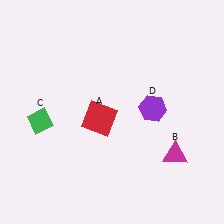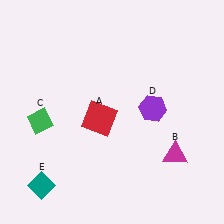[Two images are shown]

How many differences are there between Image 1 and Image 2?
There is 1 difference between the two images.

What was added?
A teal diamond (E) was added in Image 2.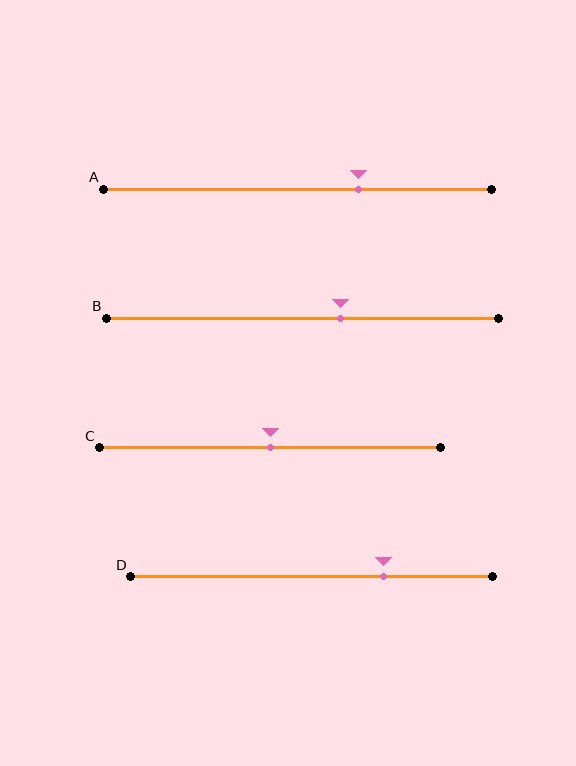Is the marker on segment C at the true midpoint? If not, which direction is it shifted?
Yes, the marker on segment C is at the true midpoint.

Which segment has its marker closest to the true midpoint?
Segment C has its marker closest to the true midpoint.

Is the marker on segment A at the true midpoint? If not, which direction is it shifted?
No, the marker on segment A is shifted to the right by about 16% of the segment length.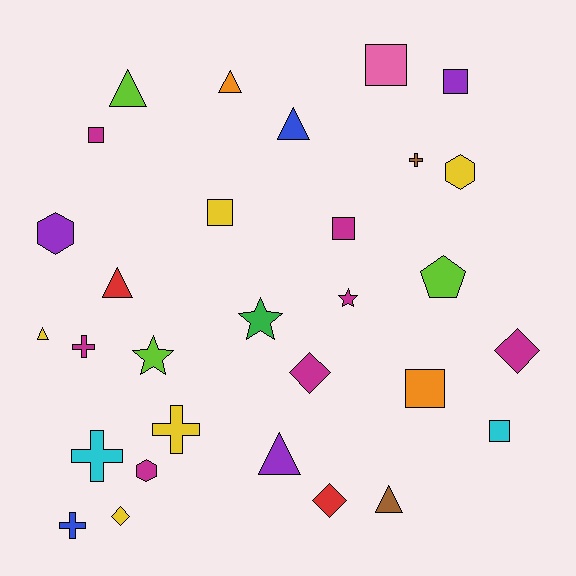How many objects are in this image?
There are 30 objects.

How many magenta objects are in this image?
There are 7 magenta objects.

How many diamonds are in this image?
There are 4 diamonds.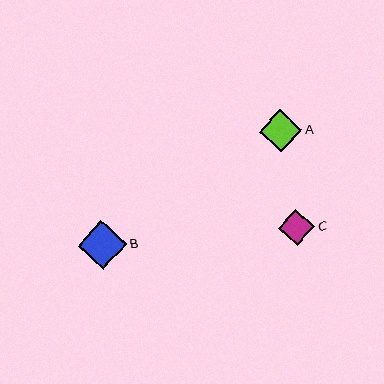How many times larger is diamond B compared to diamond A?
Diamond B is approximately 1.2 times the size of diamond A.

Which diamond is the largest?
Diamond B is the largest with a size of approximately 49 pixels.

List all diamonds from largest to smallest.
From largest to smallest: B, A, C.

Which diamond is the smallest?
Diamond C is the smallest with a size of approximately 36 pixels.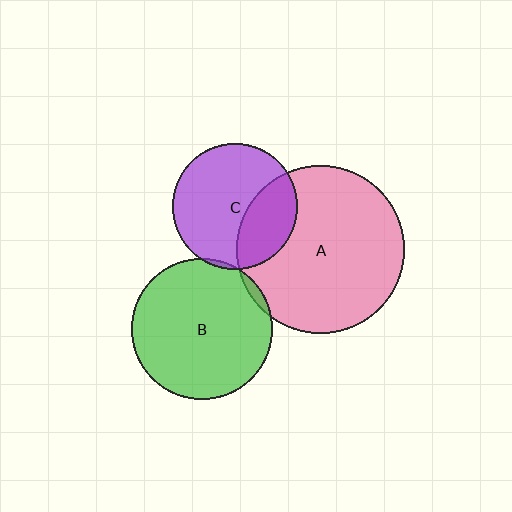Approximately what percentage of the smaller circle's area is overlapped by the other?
Approximately 30%.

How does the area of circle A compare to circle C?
Approximately 1.8 times.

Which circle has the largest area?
Circle A (pink).